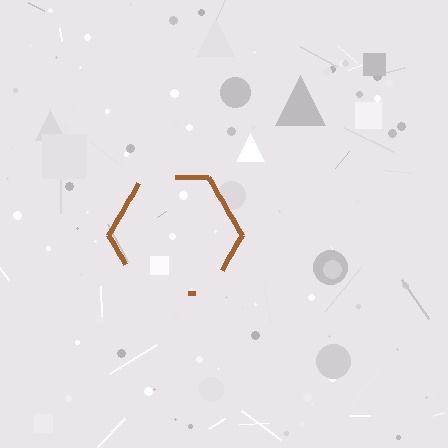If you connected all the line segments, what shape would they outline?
They would outline a hexagon.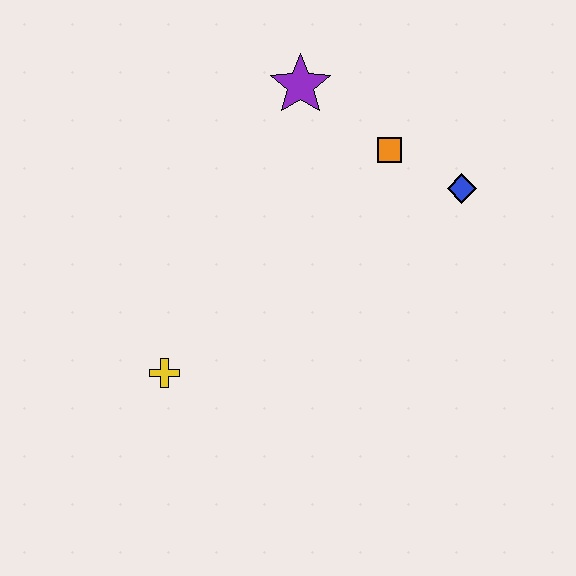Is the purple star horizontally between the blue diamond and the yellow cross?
Yes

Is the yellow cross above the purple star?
No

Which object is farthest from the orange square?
The yellow cross is farthest from the orange square.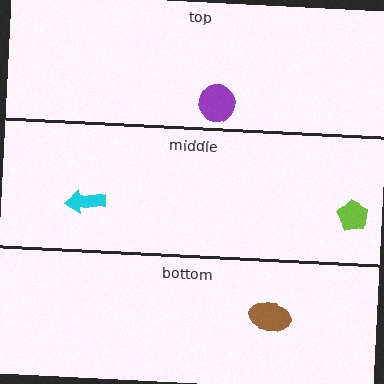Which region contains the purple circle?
The top region.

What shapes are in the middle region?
The lime pentagon, the cyan arrow.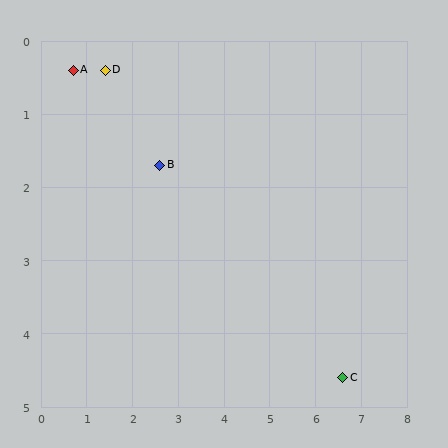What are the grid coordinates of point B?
Point B is at approximately (2.6, 1.7).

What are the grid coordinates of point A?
Point A is at approximately (0.7, 0.4).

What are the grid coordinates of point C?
Point C is at approximately (6.6, 4.6).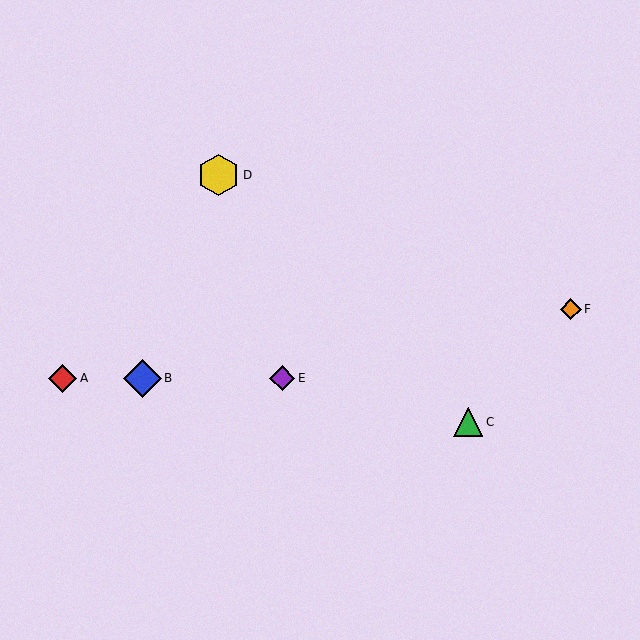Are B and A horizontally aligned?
Yes, both are at y≈378.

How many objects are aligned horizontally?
3 objects (A, B, E) are aligned horizontally.